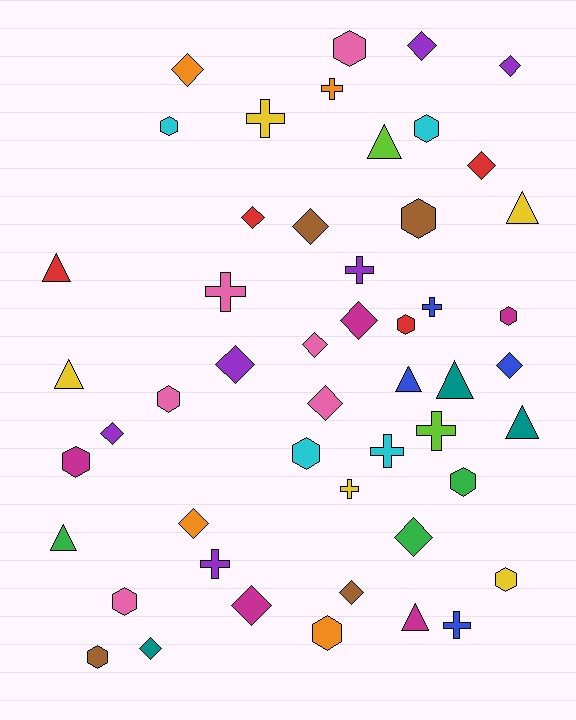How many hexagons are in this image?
There are 14 hexagons.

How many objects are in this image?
There are 50 objects.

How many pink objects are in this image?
There are 6 pink objects.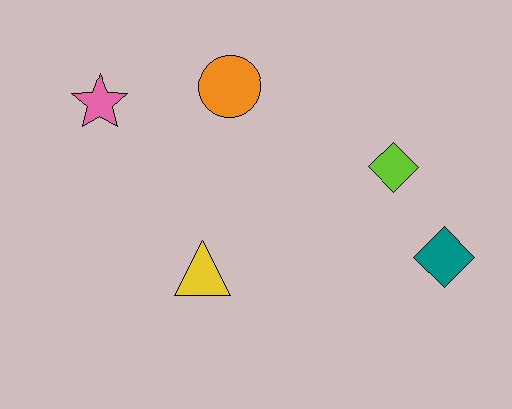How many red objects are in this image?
There are no red objects.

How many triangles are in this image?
There is 1 triangle.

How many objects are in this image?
There are 5 objects.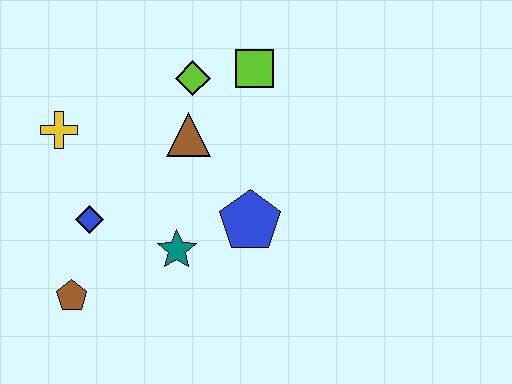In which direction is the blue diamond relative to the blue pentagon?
The blue diamond is to the left of the blue pentagon.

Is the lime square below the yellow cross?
No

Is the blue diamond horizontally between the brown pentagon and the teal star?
Yes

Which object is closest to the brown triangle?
The lime diamond is closest to the brown triangle.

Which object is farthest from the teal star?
The lime square is farthest from the teal star.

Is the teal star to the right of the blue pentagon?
No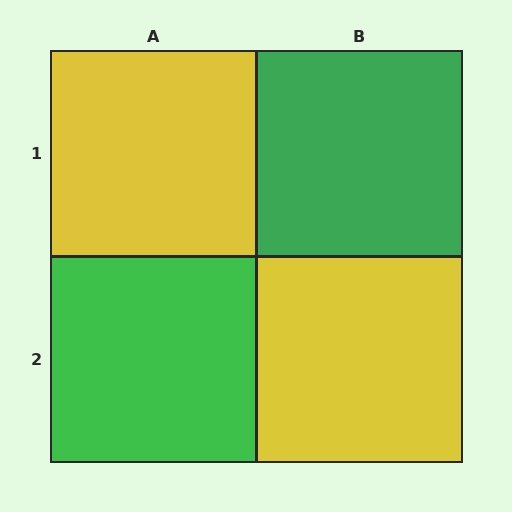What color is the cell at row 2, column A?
Green.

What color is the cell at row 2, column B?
Yellow.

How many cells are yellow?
2 cells are yellow.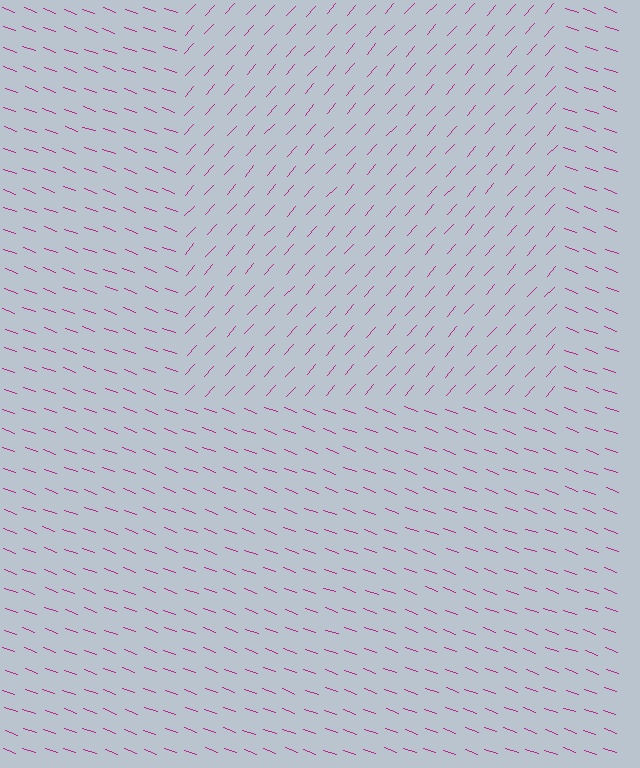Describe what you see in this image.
The image is filled with small magenta line segments. A rectangle region in the image has lines oriented differently from the surrounding lines, creating a visible texture boundary.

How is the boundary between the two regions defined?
The boundary is defined purely by a change in line orientation (approximately 68 degrees difference). All lines are the same color and thickness.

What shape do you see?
I see a rectangle.